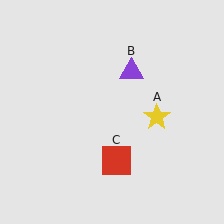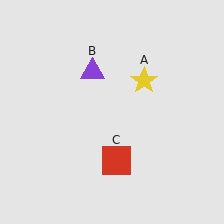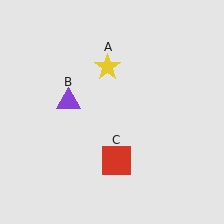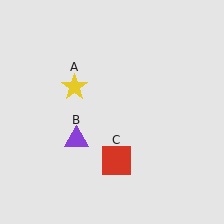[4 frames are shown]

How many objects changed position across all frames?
2 objects changed position: yellow star (object A), purple triangle (object B).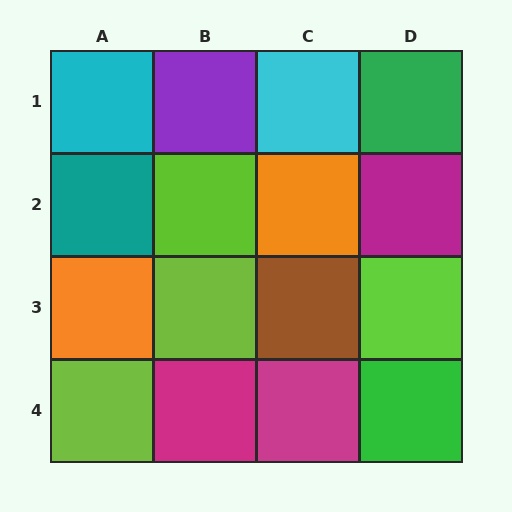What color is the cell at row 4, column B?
Magenta.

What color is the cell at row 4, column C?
Magenta.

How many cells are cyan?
2 cells are cyan.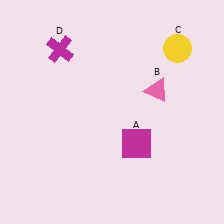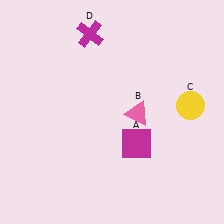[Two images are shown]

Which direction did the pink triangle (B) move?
The pink triangle (B) moved down.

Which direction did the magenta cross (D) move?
The magenta cross (D) moved right.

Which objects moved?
The objects that moved are: the pink triangle (B), the yellow circle (C), the magenta cross (D).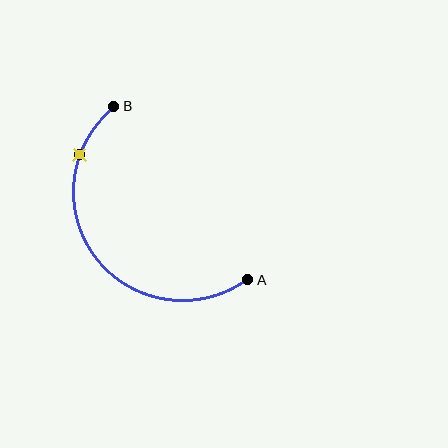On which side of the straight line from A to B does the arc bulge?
The arc bulges below and to the left of the straight line connecting A and B.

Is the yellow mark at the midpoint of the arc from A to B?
No. The yellow mark lies on the arc but is closer to endpoint B. The arc midpoint would be at the point on the curve equidistant along the arc from both A and B.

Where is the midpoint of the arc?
The arc midpoint is the point on the curve farthest from the straight line joining A and B. It sits below and to the left of that line.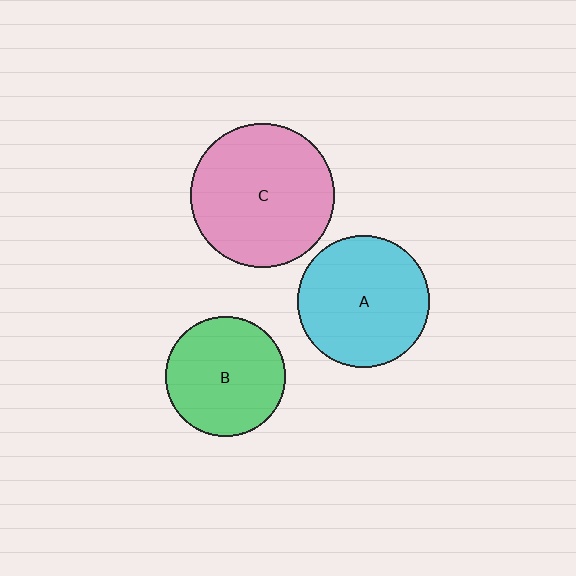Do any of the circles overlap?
No, none of the circles overlap.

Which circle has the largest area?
Circle C (pink).